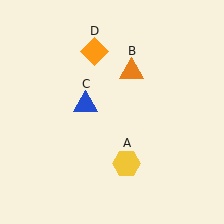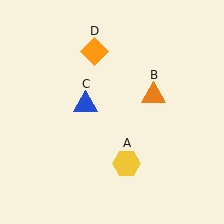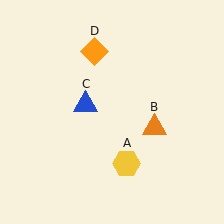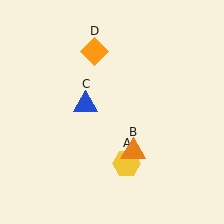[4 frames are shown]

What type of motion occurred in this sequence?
The orange triangle (object B) rotated clockwise around the center of the scene.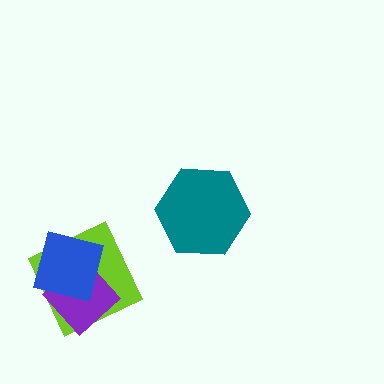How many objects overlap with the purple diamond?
2 objects overlap with the purple diamond.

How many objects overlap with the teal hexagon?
0 objects overlap with the teal hexagon.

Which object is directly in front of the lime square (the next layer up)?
The purple diamond is directly in front of the lime square.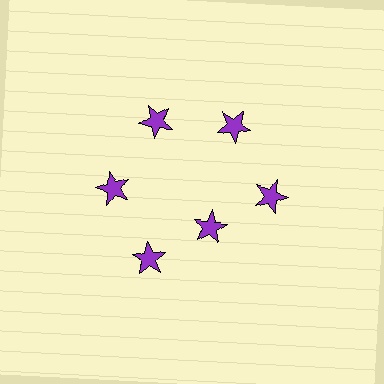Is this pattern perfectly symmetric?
No. The 6 purple stars are arranged in a ring, but one element near the 5 o'clock position is pulled inward toward the center, breaking the 6-fold rotational symmetry.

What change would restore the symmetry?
The symmetry would be restored by moving it outward, back onto the ring so that all 6 stars sit at equal angles and equal distance from the center.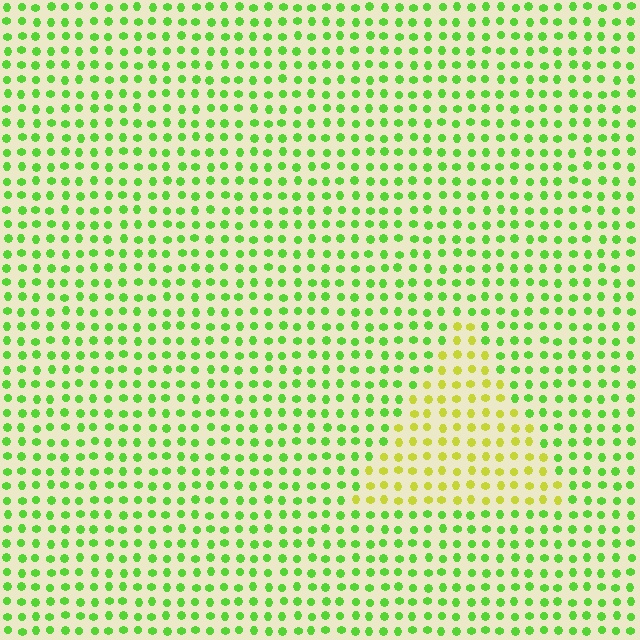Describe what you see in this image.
The image is filled with small lime elements in a uniform arrangement. A triangle-shaped region is visible where the elements are tinted to a slightly different hue, forming a subtle color boundary.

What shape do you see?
I see a triangle.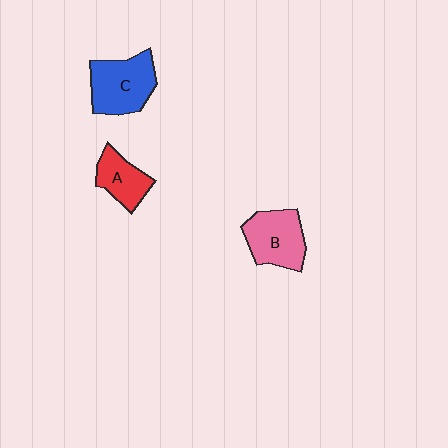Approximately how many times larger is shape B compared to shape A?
Approximately 1.4 times.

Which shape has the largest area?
Shape C (blue).